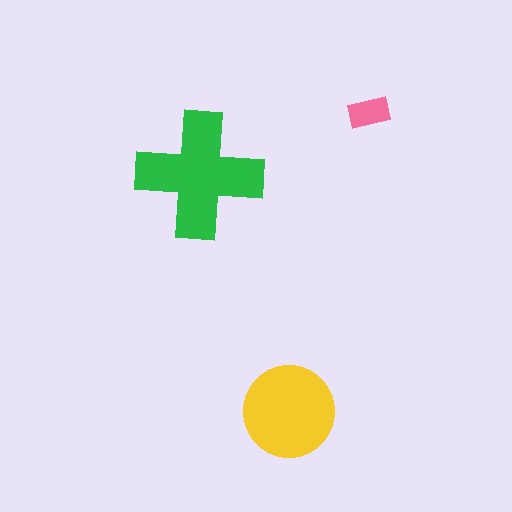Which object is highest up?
The pink rectangle is topmost.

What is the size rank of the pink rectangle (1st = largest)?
3rd.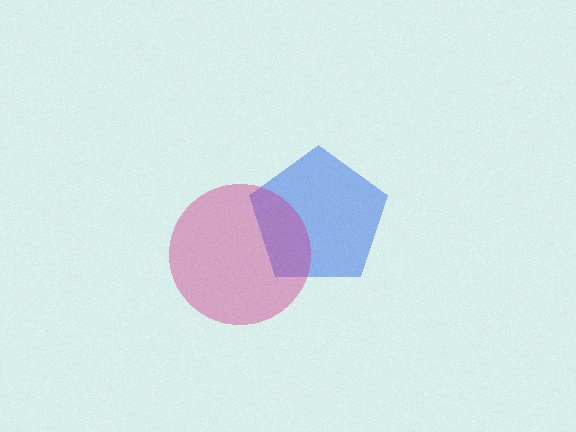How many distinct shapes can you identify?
There are 2 distinct shapes: a blue pentagon, a magenta circle.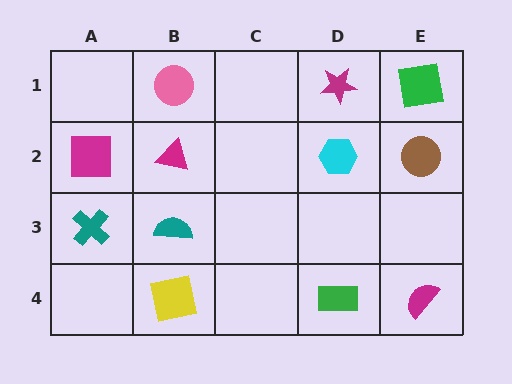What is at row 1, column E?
A green square.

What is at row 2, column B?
A magenta triangle.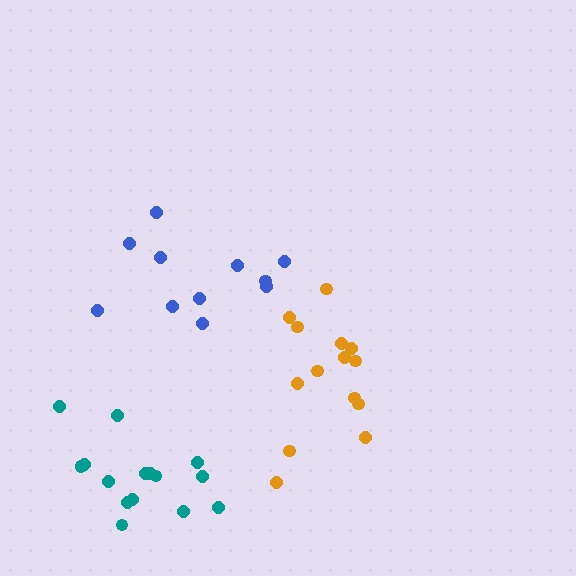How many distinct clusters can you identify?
There are 3 distinct clusters.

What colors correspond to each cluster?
The clusters are colored: teal, orange, blue.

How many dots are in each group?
Group 1: 15 dots, Group 2: 14 dots, Group 3: 11 dots (40 total).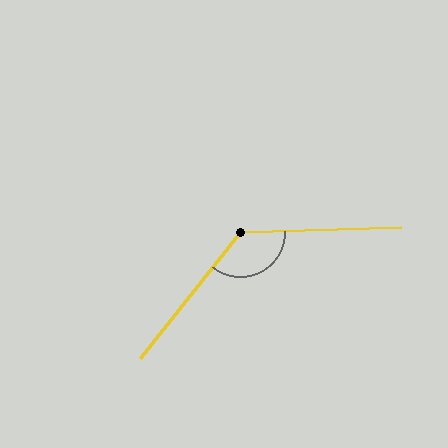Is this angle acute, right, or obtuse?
It is obtuse.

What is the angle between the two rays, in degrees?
Approximately 130 degrees.